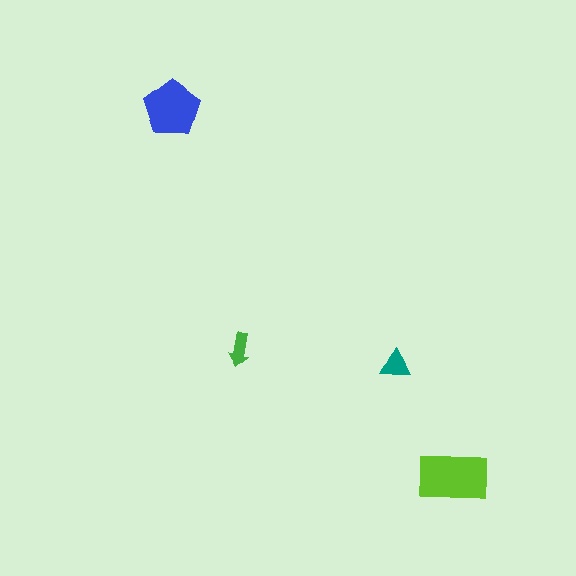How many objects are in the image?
There are 4 objects in the image.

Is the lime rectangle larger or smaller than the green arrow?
Larger.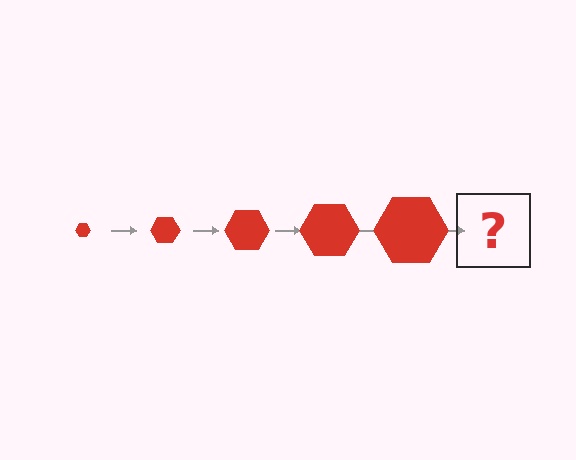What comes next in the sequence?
The next element should be a red hexagon, larger than the previous one.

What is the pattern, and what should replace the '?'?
The pattern is that the hexagon gets progressively larger each step. The '?' should be a red hexagon, larger than the previous one.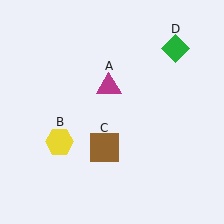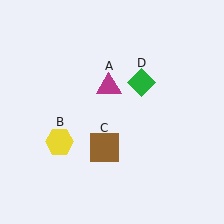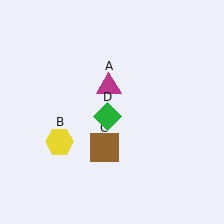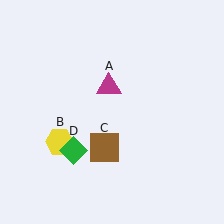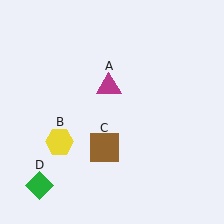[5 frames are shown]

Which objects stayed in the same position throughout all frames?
Magenta triangle (object A) and yellow hexagon (object B) and brown square (object C) remained stationary.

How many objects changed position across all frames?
1 object changed position: green diamond (object D).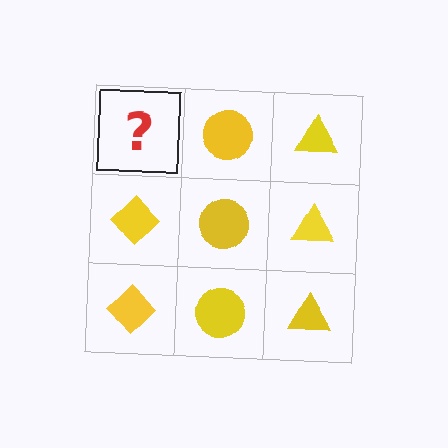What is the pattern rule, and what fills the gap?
The rule is that each column has a consistent shape. The gap should be filled with a yellow diamond.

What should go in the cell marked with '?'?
The missing cell should contain a yellow diamond.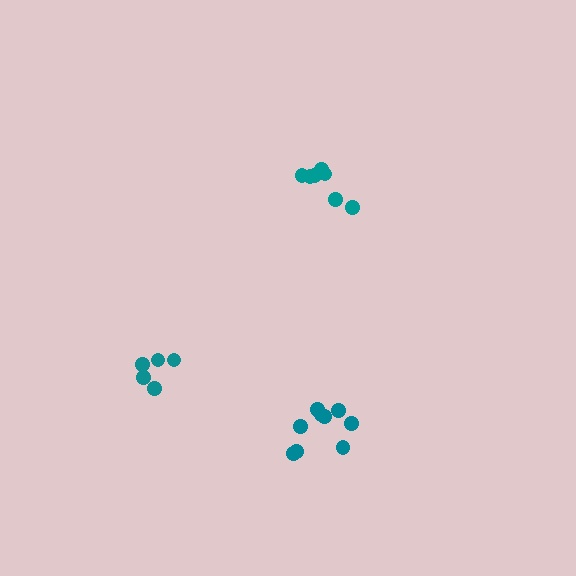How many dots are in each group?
Group 1: 9 dots, Group 2: 7 dots, Group 3: 5 dots (21 total).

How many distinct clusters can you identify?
There are 3 distinct clusters.